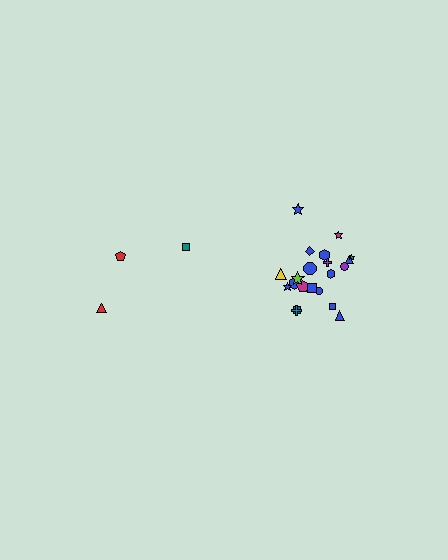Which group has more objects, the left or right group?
The right group.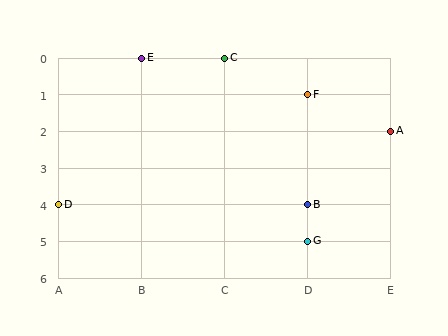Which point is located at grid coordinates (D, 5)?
Point G is at (D, 5).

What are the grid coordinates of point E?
Point E is at grid coordinates (B, 0).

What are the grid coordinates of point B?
Point B is at grid coordinates (D, 4).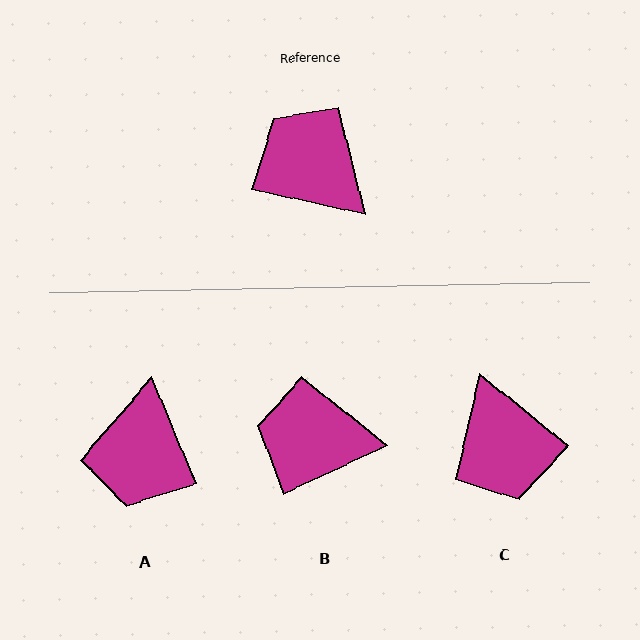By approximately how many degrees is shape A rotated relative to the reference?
Approximately 125 degrees counter-clockwise.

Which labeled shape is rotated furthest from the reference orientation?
C, about 153 degrees away.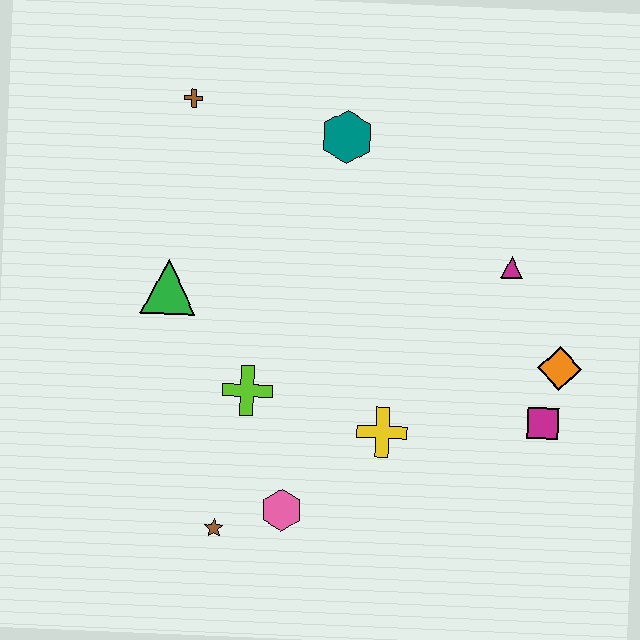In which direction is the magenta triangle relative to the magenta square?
The magenta triangle is above the magenta square.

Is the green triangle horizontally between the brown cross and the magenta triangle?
No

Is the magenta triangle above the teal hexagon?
No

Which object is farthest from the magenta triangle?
The brown star is farthest from the magenta triangle.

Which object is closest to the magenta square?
The orange diamond is closest to the magenta square.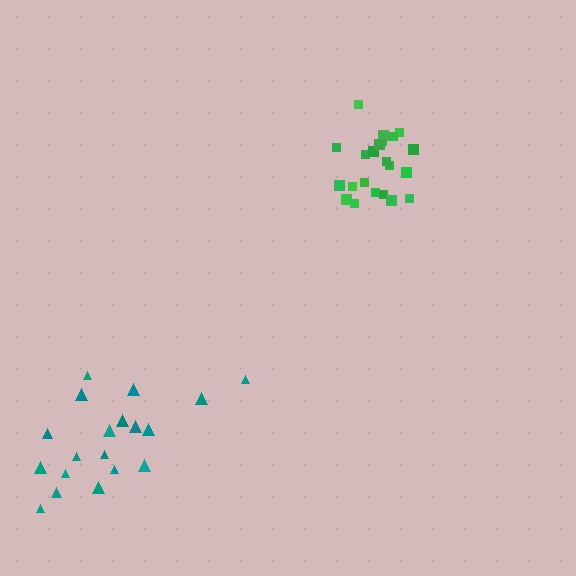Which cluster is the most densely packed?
Green.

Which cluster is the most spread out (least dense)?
Teal.